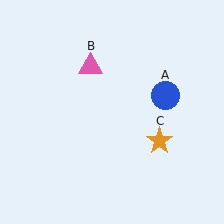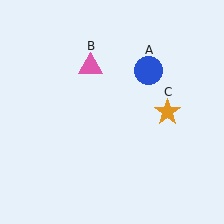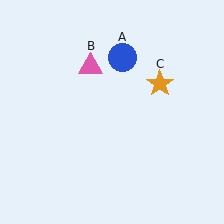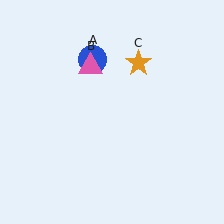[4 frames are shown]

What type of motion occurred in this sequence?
The blue circle (object A), orange star (object C) rotated counterclockwise around the center of the scene.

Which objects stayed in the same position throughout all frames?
Pink triangle (object B) remained stationary.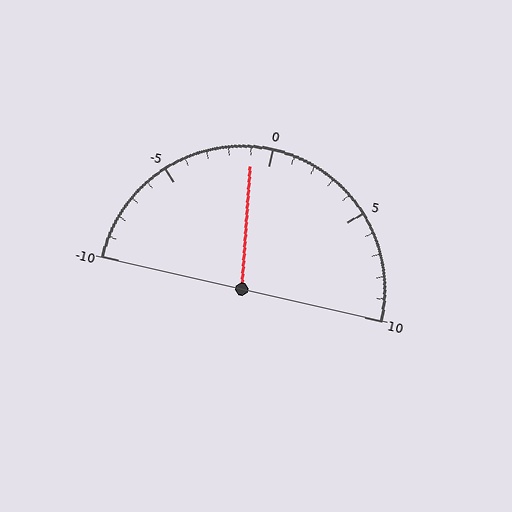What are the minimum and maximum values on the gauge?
The gauge ranges from -10 to 10.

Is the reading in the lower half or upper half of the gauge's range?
The reading is in the lower half of the range (-10 to 10).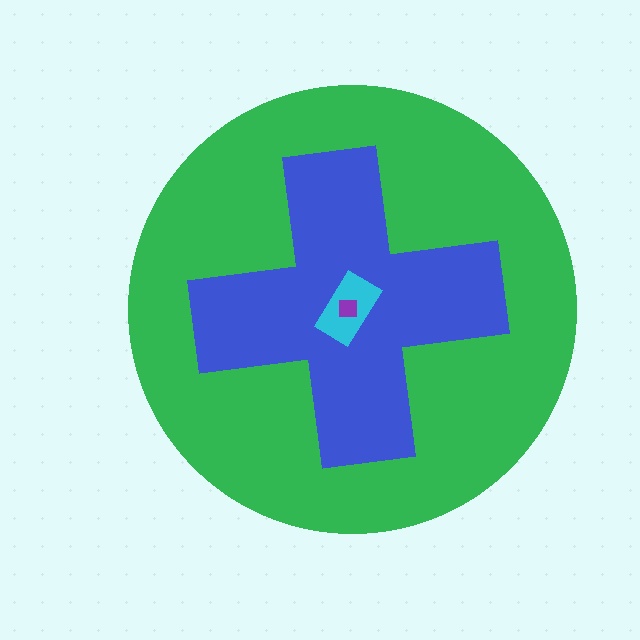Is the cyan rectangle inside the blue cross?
Yes.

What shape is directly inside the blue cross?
The cyan rectangle.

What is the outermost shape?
The green circle.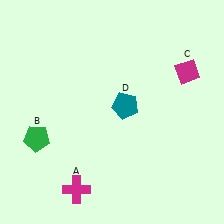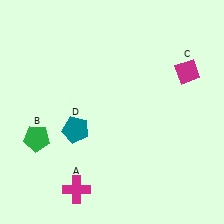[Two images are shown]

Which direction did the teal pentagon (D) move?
The teal pentagon (D) moved left.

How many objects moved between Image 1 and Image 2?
1 object moved between the two images.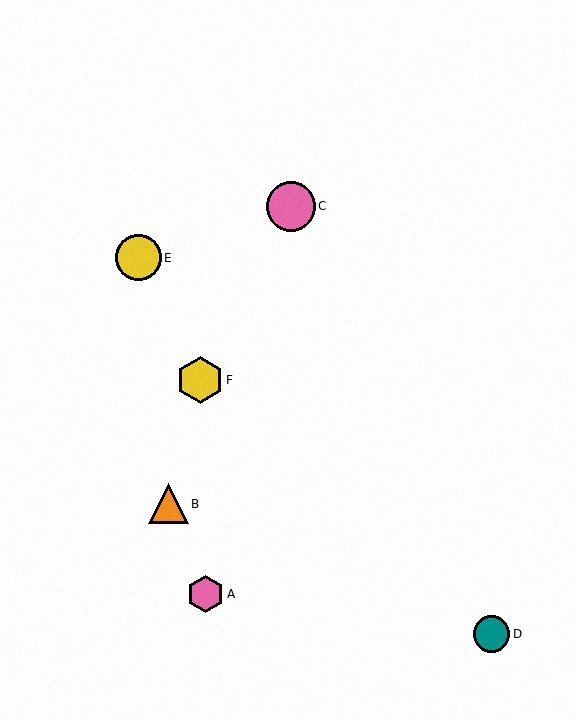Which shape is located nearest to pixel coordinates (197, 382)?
The yellow hexagon (labeled F) at (200, 380) is nearest to that location.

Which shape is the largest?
The pink circle (labeled C) is the largest.